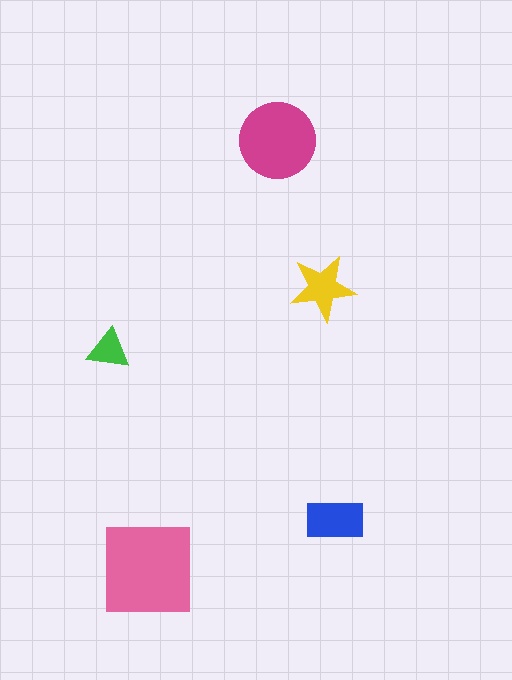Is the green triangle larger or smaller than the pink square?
Smaller.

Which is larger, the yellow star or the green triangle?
The yellow star.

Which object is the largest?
The pink square.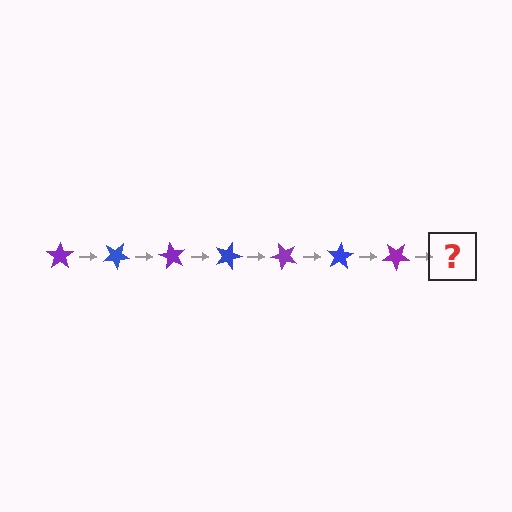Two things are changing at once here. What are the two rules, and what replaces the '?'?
The two rules are that it rotates 30 degrees each step and the color cycles through purple and blue. The '?' should be a blue star, rotated 210 degrees from the start.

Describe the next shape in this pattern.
It should be a blue star, rotated 210 degrees from the start.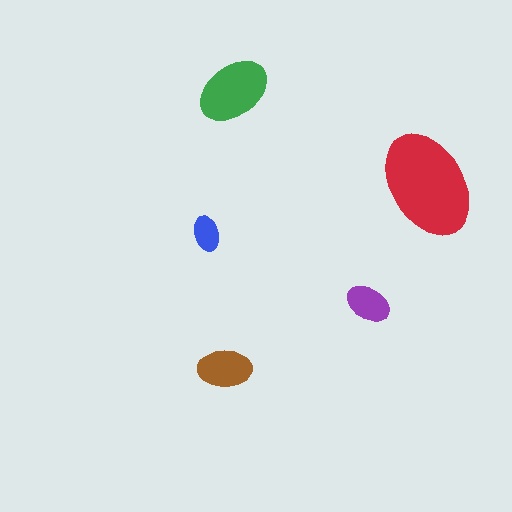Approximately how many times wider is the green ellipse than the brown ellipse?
About 1.5 times wider.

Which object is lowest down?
The brown ellipse is bottommost.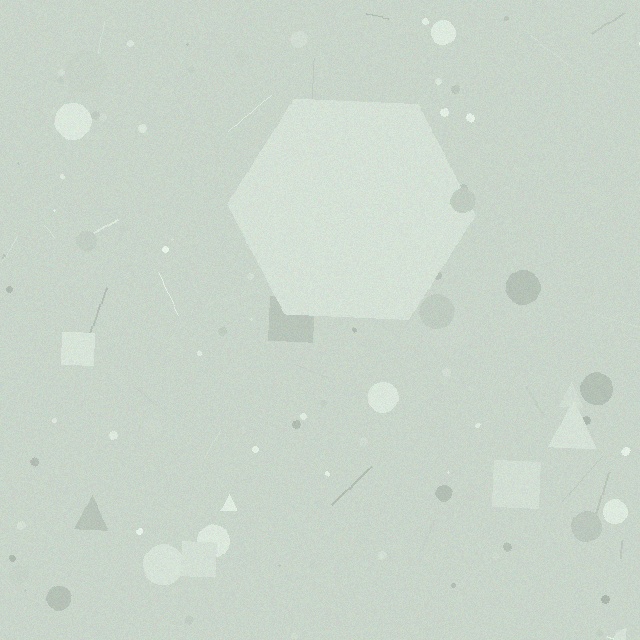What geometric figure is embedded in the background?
A hexagon is embedded in the background.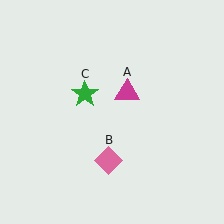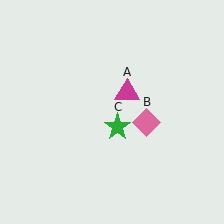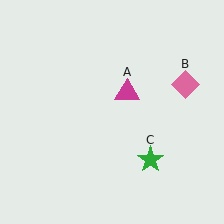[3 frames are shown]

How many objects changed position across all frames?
2 objects changed position: pink diamond (object B), green star (object C).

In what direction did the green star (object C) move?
The green star (object C) moved down and to the right.